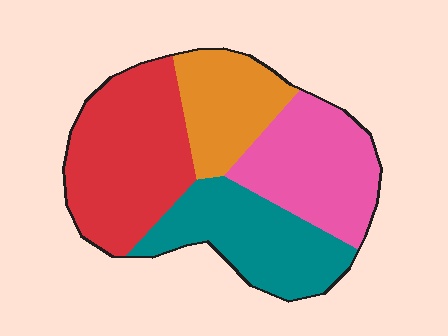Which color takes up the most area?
Red, at roughly 30%.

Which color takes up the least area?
Orange, at roughly 20%.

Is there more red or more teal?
Red.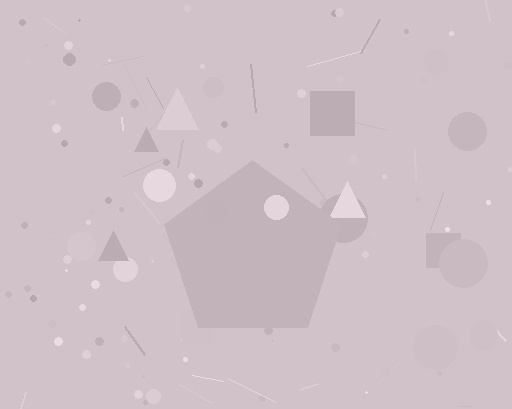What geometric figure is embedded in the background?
A pentagon is embedded in the background.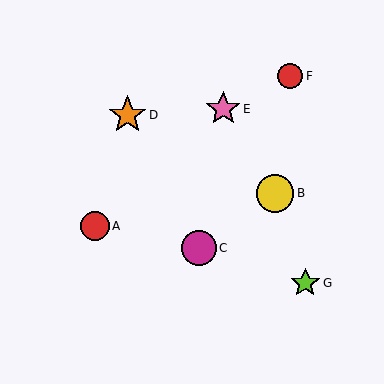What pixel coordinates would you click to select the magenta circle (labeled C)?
Click at (199, 248) to select the magenta circle C.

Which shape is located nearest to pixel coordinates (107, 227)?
The red circle (labeled A) at (95, 226) is nearest to that location.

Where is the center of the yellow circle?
The center of the yellow circle is at (275, 193).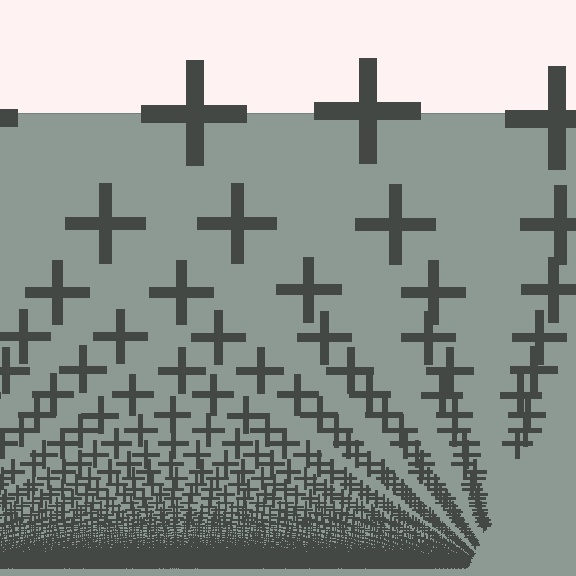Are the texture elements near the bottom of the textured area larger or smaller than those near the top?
Smaller. The gradient is inverted — elements near the bottom are smaller and denser.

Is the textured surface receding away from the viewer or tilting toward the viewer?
The surface appears to tilt toward the viewer. Texture elements get larger and sparser toward the top.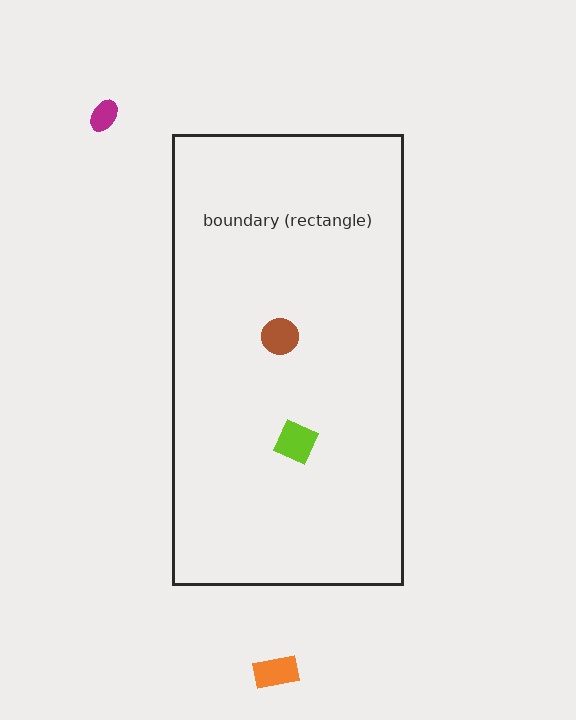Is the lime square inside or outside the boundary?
Inside.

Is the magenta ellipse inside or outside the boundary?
Outside.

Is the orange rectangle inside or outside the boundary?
Outside.